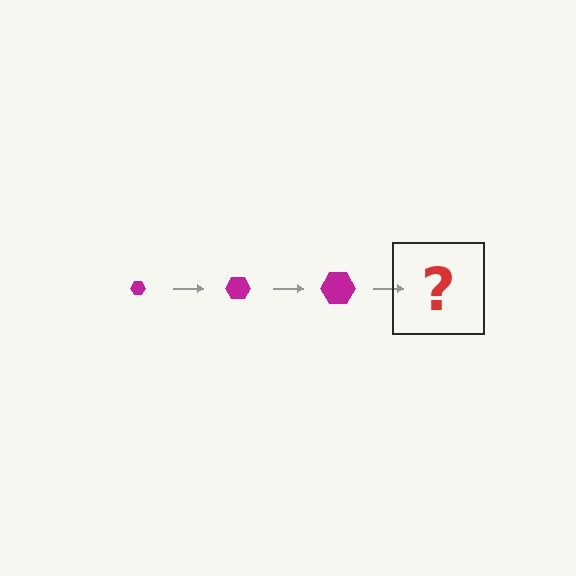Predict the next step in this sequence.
The next step is a magenta hexagon, larger than the previous one.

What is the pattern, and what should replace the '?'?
The pattern is that the hexagon gets progressively larger each step. The '?' should be a magenta hexagon, larger than the previous one.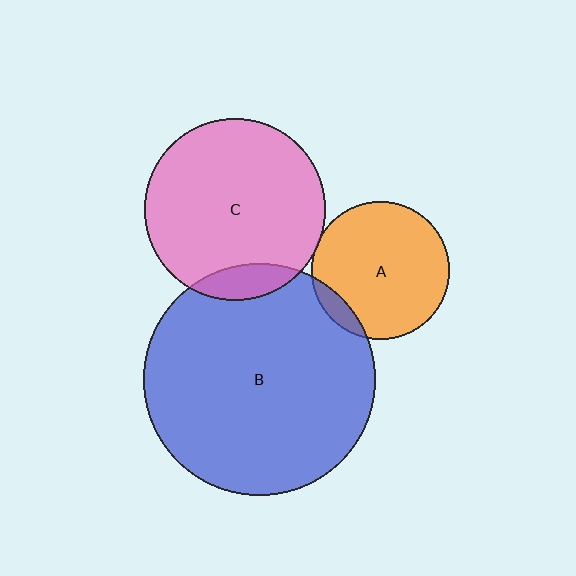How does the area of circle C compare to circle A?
Approximately 1.7 times.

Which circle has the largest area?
Circle B (blue).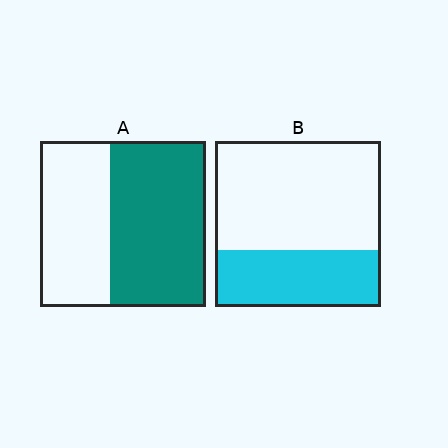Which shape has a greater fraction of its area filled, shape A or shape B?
Shape A.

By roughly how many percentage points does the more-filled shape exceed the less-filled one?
By roughly 25 percentage points (A over B).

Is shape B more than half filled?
No.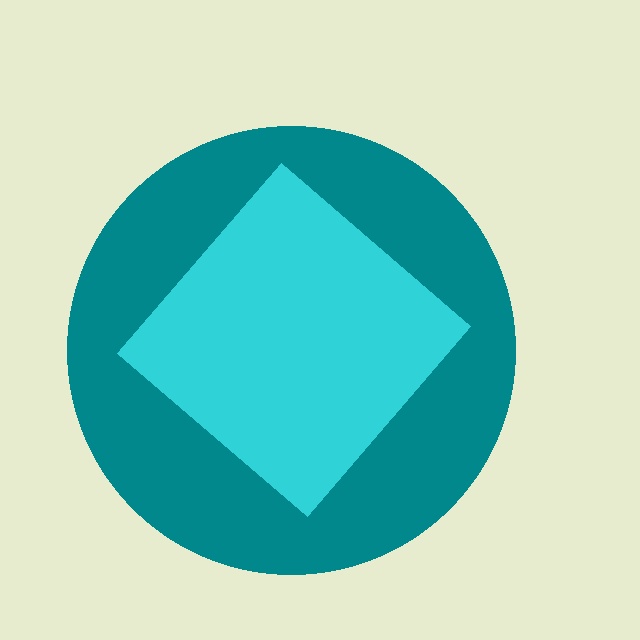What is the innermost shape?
The cyan diamond.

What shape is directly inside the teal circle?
The cyan diamond.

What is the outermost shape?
The teal circle.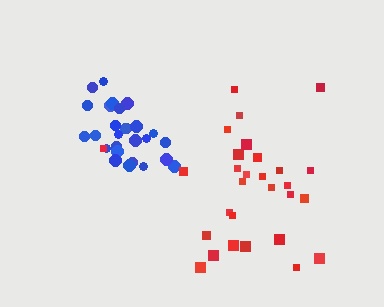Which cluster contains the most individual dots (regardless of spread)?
Red (29).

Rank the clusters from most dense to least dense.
blue, red.